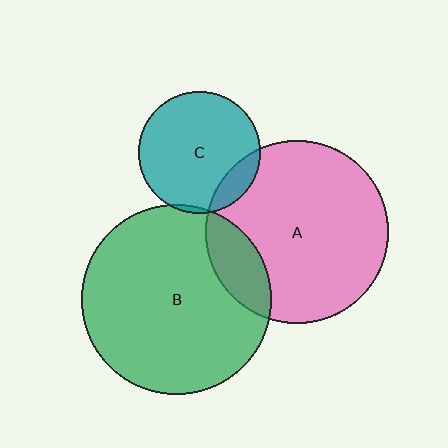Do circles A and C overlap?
Yes.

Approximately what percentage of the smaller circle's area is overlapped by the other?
Approximately 15%.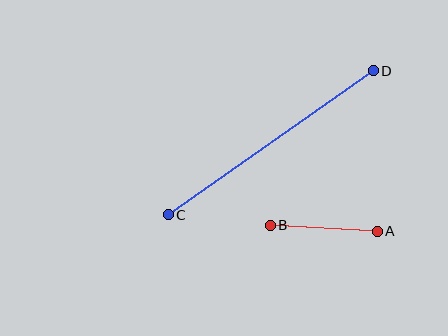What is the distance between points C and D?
The distance is approximately 250 pixels.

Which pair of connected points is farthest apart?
Points C and D are farthest apart.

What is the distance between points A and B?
The distance is approximately 107 pixels.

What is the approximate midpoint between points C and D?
The midpoint is at approximately (271, 143) pixels.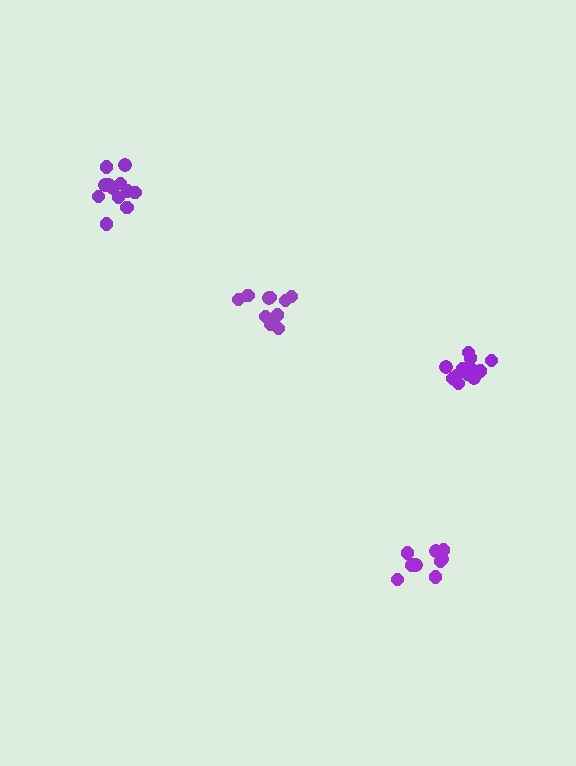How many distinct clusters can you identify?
There are 4 distinct clusters.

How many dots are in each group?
Group 1: 10 dots, Group 2: 10 dots, Group 3: 13 dots, Group 4: 12 dots (45 total).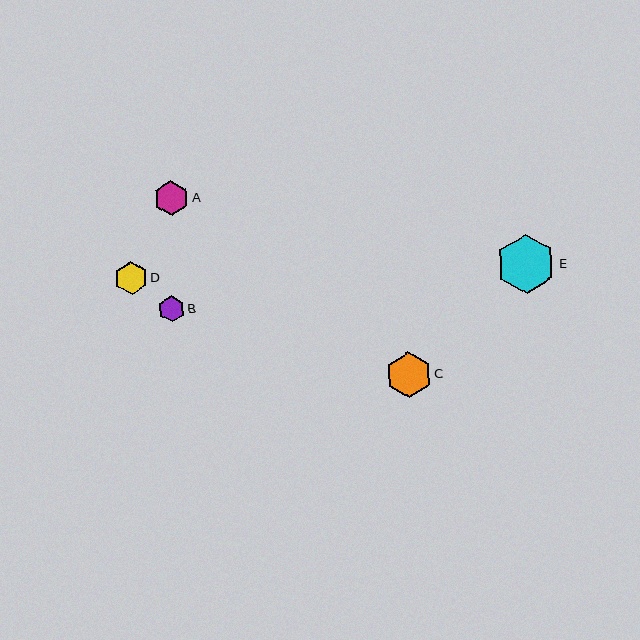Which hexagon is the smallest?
Hexagon B is the smallest with a size of approximately 26 pixels.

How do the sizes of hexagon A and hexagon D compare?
Hexagon A and hexagon D are approximately the same size.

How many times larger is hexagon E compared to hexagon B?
Hexagon E is approximately 2.3 times the size of hexagon B.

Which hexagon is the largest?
Hexagon E is the largest with a size of approximately 60 pixels.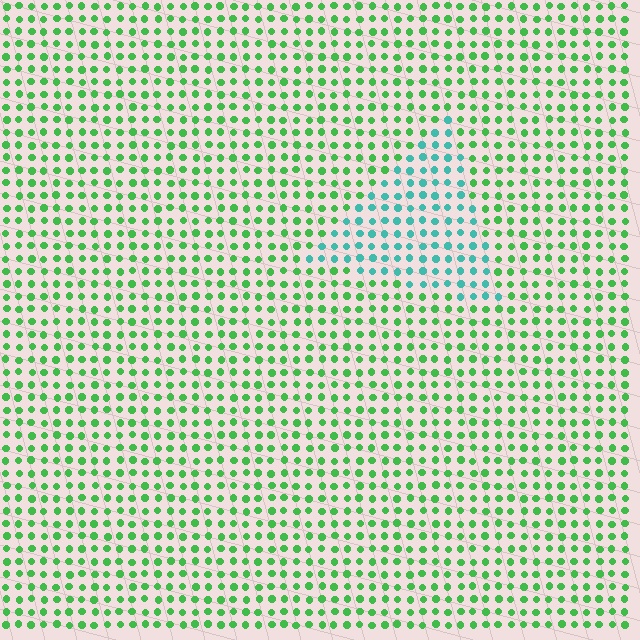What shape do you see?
I see a triangle.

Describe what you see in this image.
The image is filled with small green elements in a uniform arrangement. A triangle-shaped region is visible where the elements are tinted to a slightly different hue, forming a subtle color boundary.